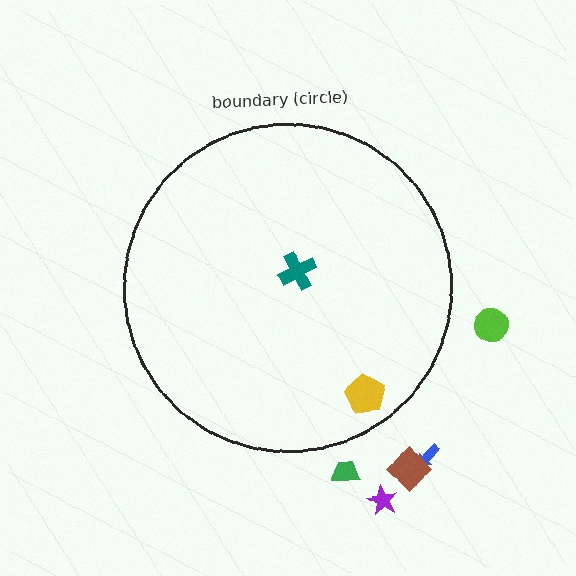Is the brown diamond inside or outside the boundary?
Outside.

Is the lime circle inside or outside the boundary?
Outside.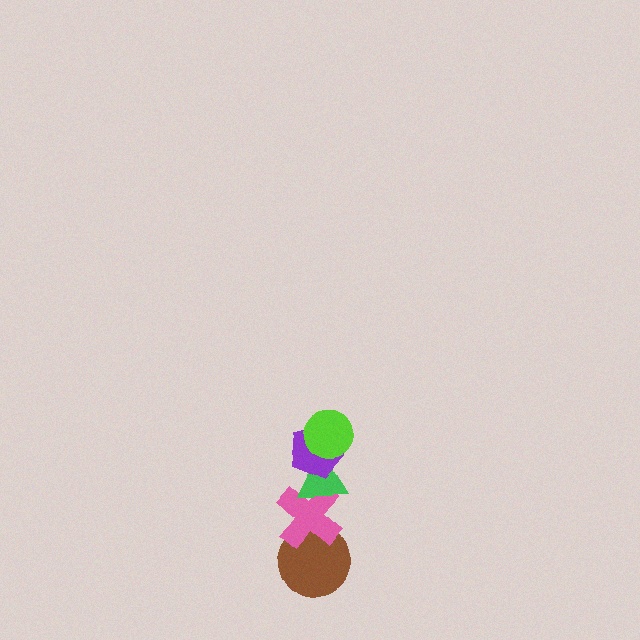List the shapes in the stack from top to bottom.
From top to bottom: the lime circle, the purple pentagon, the green triangle, the pink cross, the brown circle.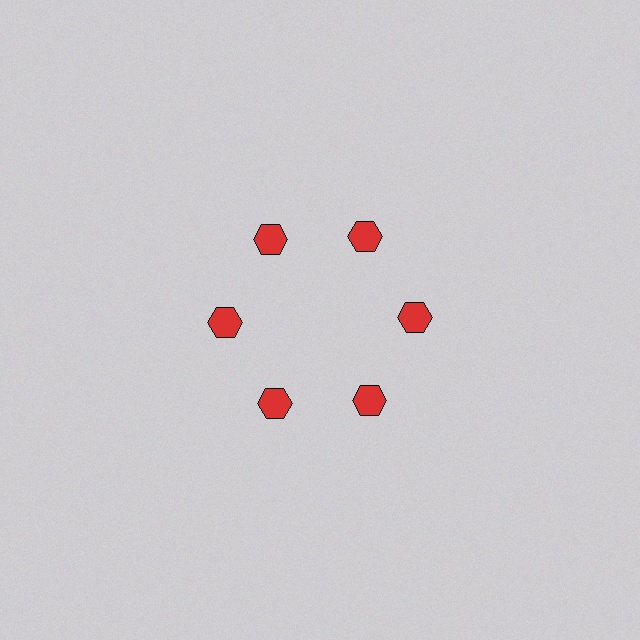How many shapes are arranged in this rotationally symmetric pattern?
There are 6 shapes, arranged in 6 groups of 1.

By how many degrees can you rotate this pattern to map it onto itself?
The pattern maps onto itself every 60 degrees of rotation.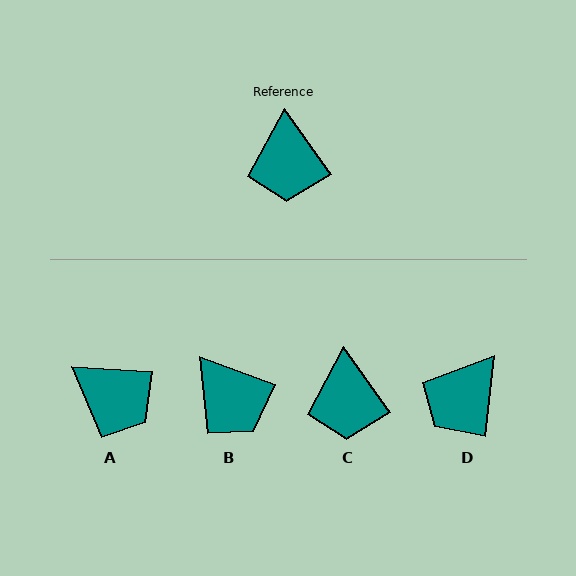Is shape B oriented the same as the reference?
No, it is off by about 34 degrees.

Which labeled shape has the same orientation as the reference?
C.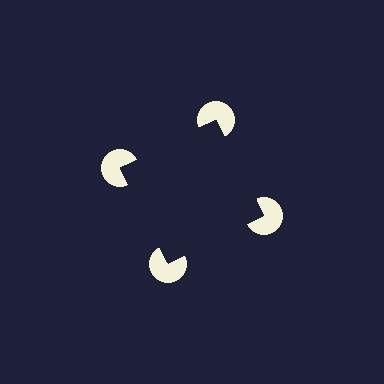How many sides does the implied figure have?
4 sides.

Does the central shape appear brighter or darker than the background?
It typically appears slightly darker than the background, even though no actual brightness change is drawn.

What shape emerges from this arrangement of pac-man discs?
An illusory square — its edges are inferred from the aligned wedge cuts in the pac-man discs, not physically drawn.